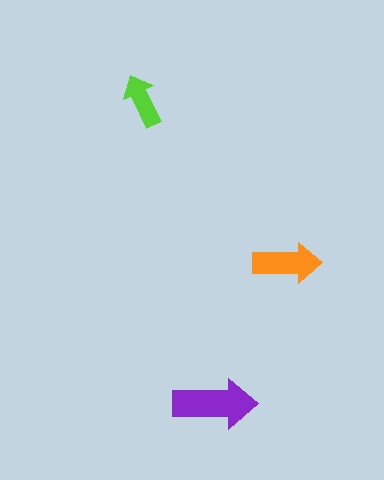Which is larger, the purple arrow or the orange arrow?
The purple one.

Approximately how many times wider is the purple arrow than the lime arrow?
About 1.5 times wider.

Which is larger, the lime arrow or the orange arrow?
The orange one.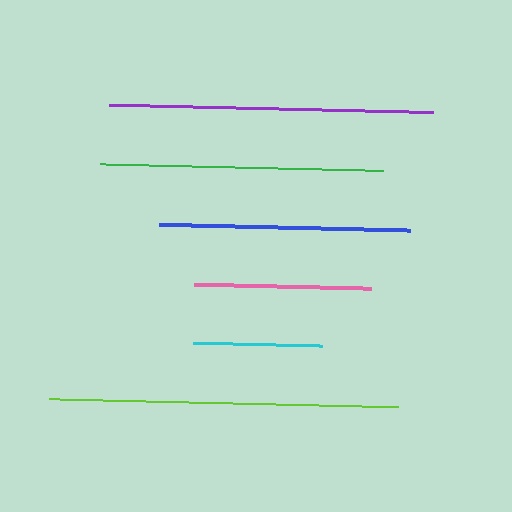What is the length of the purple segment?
The purple segment is approximately 324 pixels long.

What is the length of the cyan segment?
The cyan segment is approximately 129 pixels long.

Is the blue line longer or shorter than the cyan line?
The blue line is longer than the cyan line.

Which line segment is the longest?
The lime line is the longest at approximately 349 pixels.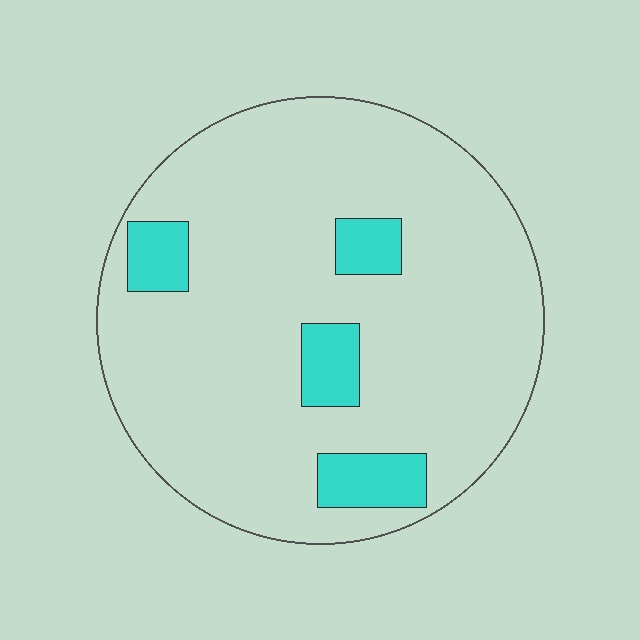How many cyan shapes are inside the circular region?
4.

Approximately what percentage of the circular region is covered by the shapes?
Approximately 10%.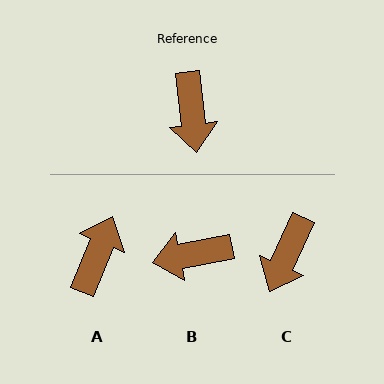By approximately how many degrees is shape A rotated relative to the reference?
Approximately 151 degrees counter-clockwise.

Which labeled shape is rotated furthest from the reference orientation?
A, about 151 degrees away.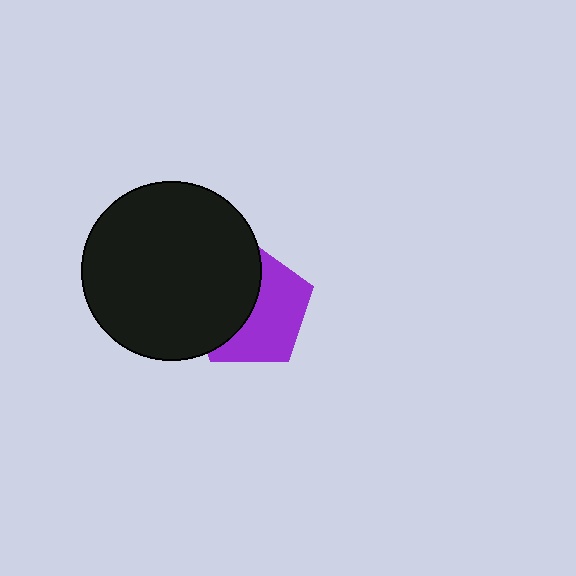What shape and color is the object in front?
The object in front is a black circle.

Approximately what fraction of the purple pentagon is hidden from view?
Roughly 47% of the purple pentagon is hidden behind the black circle.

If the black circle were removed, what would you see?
You would see the complete purple pentagon.